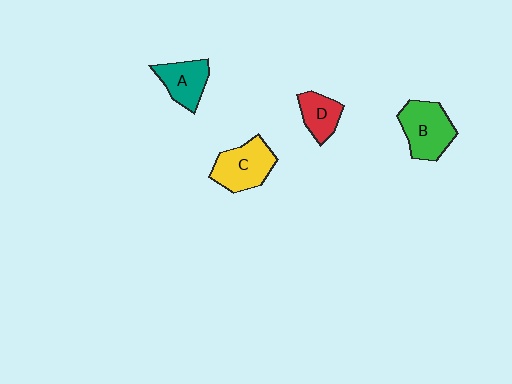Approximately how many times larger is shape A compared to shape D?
Approximately 1.2 times.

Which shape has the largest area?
Shape B (green).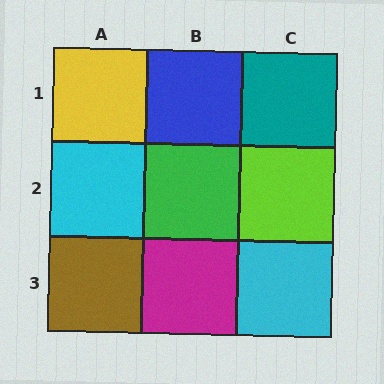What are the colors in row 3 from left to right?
Brown, magenta, cyan.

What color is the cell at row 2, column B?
Green.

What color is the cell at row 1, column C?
Teal.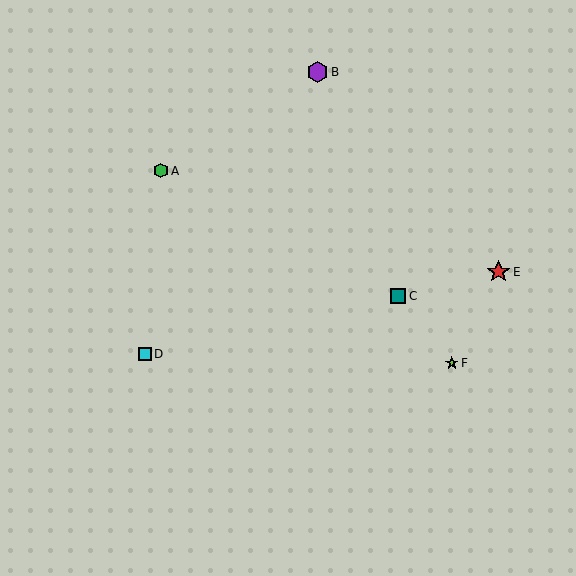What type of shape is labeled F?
Shape F is a lime star.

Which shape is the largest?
The red star (labeled E) is the largest.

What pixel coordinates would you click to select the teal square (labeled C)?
Click at (398, 296) to select the teal square C.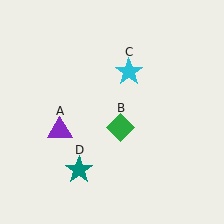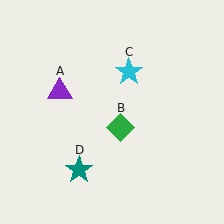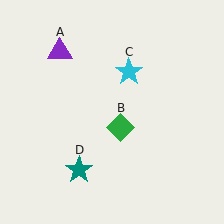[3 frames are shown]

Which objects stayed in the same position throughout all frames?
Green diamond (object B) and cyan star (object C) and teal star (object D) remained stationary.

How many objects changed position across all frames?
1 object changed position: purple triangle (object A).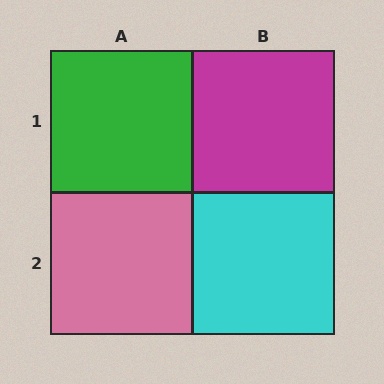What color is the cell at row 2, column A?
Pink.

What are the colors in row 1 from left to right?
Green, magenta.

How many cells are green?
1 cell is green.